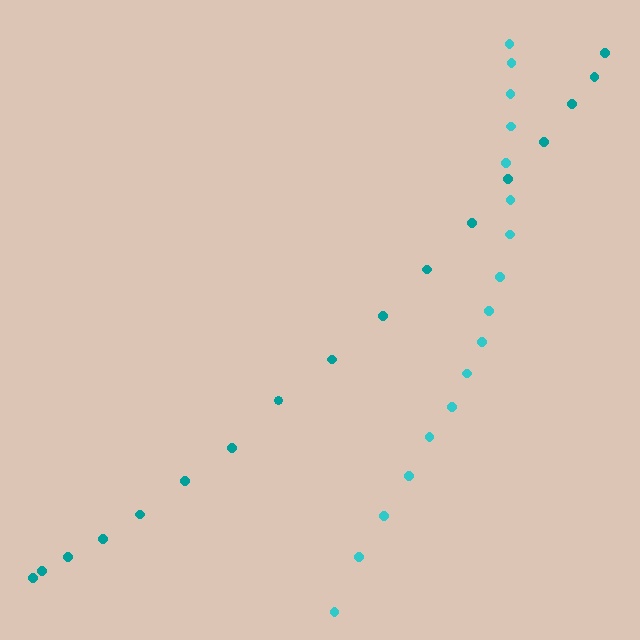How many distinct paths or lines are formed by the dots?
There are 2 distinct paths.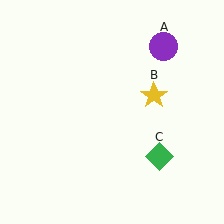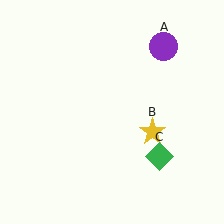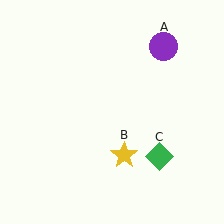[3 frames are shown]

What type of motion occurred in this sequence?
The yellow star (object B) rotated clockwise around the center of the scene.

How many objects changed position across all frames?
1 object changed position: yellow star (object B).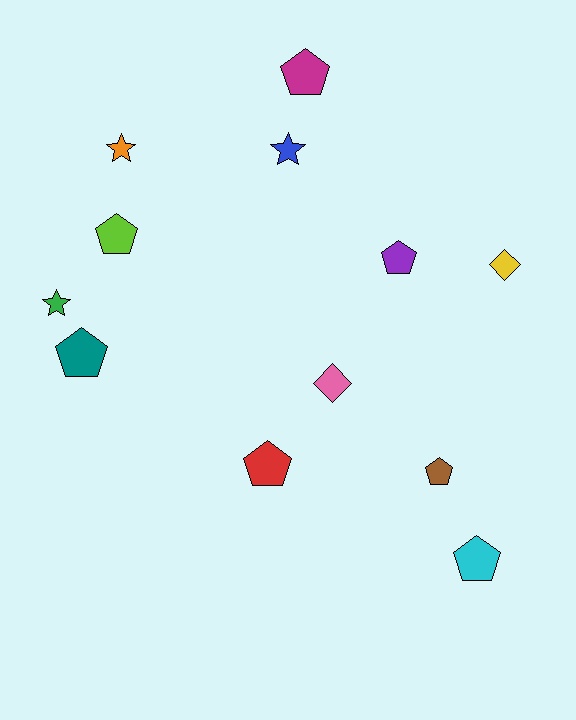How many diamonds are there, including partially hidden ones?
There are 2 diamonds.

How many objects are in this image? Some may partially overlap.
There are 12 objects.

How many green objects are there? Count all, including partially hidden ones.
There is 1 green object.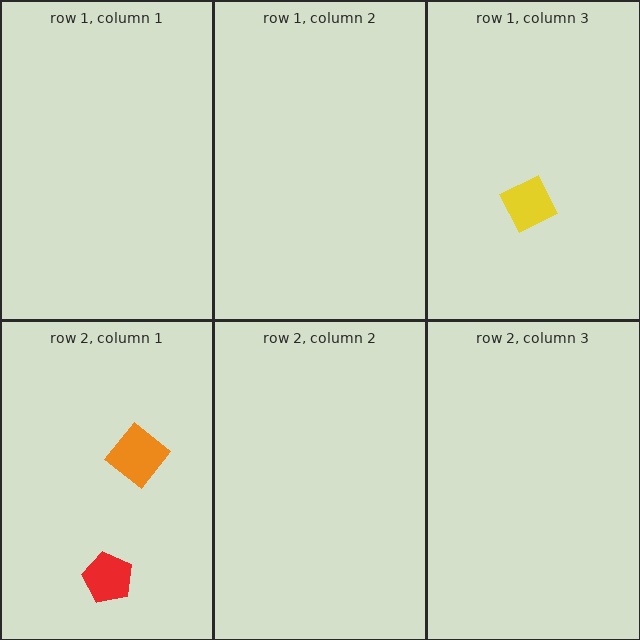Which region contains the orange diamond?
The row 2, column 1 region.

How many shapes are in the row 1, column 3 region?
1.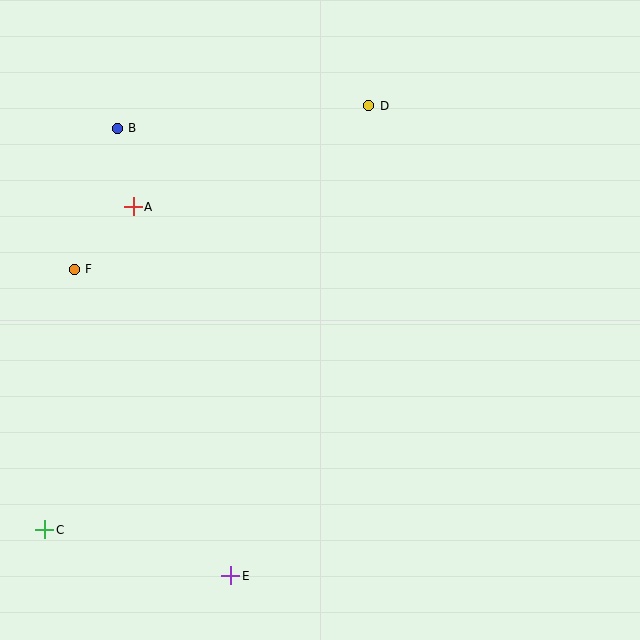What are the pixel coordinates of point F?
Point F is at (74, 269).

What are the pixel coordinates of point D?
Point D is at (369, 106).